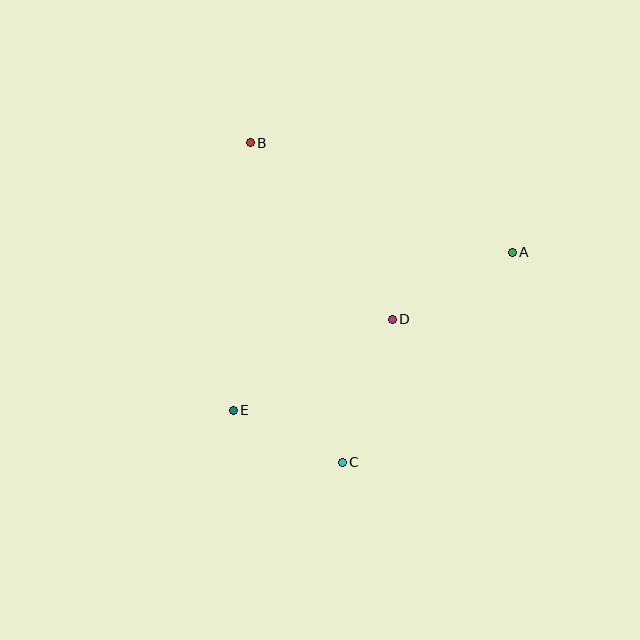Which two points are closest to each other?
Points C and E are closest to each other.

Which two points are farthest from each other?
Points B and C are farthest from each other.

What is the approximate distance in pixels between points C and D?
The distance between C and D is approximately 151 pixels.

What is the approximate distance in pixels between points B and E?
The distance between B and E is approximately 268 pixels.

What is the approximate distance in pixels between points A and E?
The distance between A and E is approximately 321 pixels.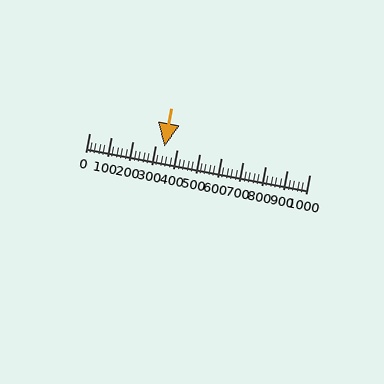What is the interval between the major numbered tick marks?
The major tick marks are spaced 100 units apart.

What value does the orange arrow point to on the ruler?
The orange arrow points to approximately 341.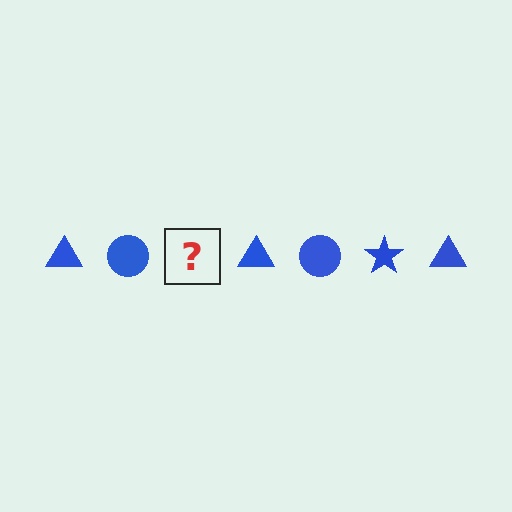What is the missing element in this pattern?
The missing element is a blue star.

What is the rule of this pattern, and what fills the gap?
The rule is that the pattern cycles through triangle, circle, star shapes in blue. The gap should be filled with a blue star.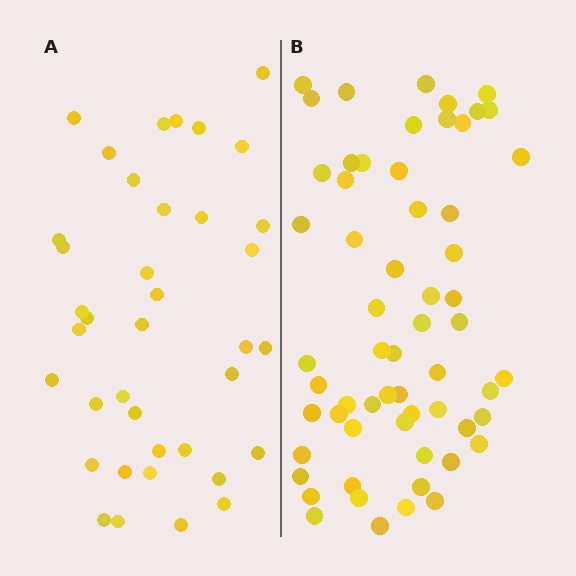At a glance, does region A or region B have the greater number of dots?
Region B (the right region) has more dots.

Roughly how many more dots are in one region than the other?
Region B has approximately 20 more dots than region A.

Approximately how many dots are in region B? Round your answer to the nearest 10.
About 60 dots.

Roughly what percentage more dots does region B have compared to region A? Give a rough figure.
About 60% more.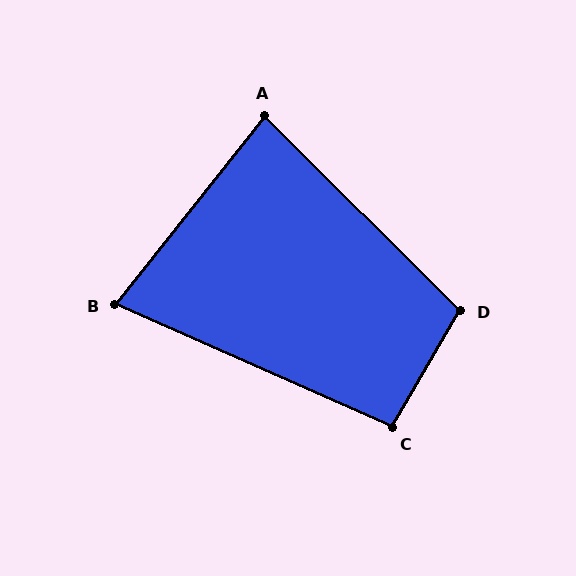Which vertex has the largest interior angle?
D, at approximately 105 degrees.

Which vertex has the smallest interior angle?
B, at approximately 75 degrees.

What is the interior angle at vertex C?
Approximately 96 degrees (obtuse).